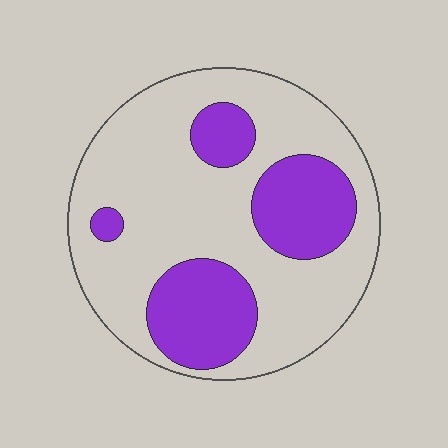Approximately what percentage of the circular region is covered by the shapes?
Approximately 30%.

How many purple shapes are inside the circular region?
4.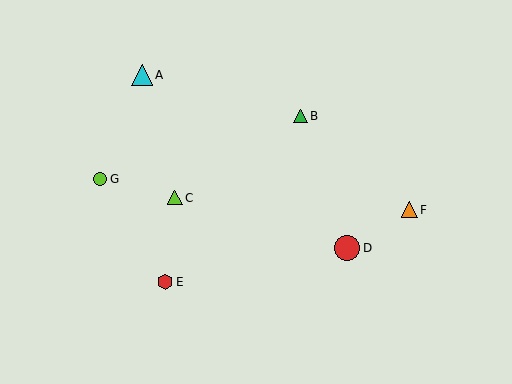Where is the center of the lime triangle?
The center of the lime triangle is at (175, 198).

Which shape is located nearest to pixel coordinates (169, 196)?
The lime triangle (labeled C) at (175, 198) is nearest to that location.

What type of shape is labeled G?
Shape G is a lime circle.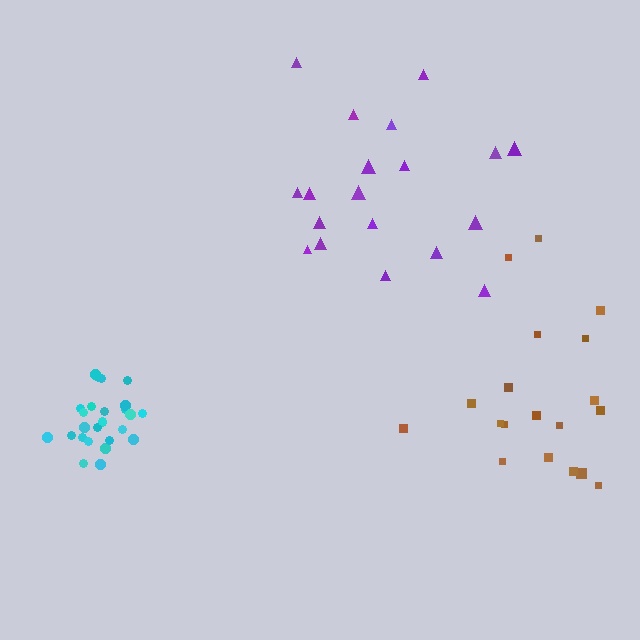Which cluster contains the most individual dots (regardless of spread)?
Cyan (26).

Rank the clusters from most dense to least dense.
cyan, brown, purple.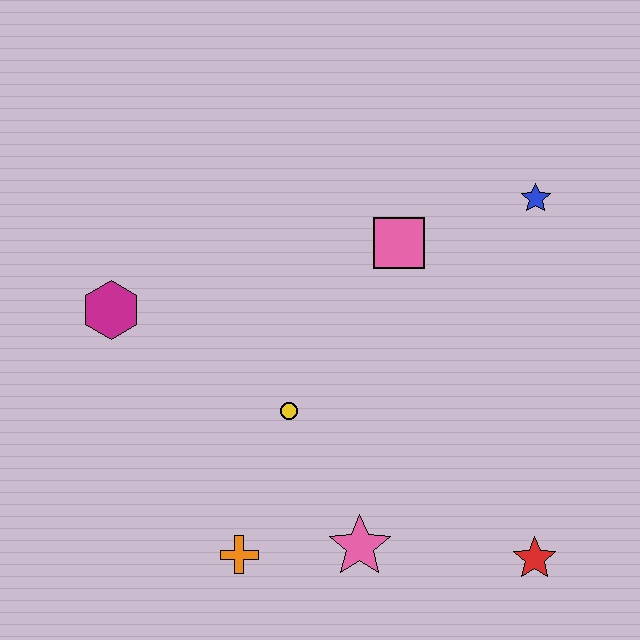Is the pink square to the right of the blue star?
No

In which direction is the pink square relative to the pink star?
The pink square is above the pink star.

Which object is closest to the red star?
The pink star is closest to the red star.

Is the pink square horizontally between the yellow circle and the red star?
Yes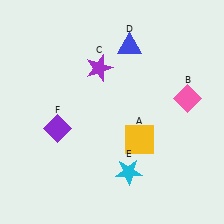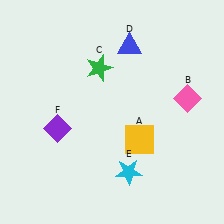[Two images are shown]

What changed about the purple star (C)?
In Image 1, C is purple. In Image 2, it changed to green.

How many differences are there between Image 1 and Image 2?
There is 1 difference between the two images.